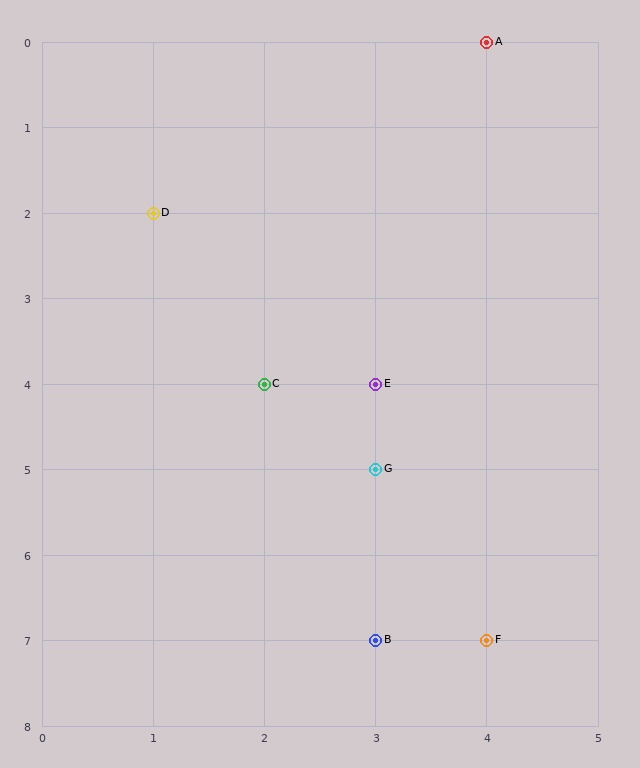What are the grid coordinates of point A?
Point A is at grid coordinates (4, 0).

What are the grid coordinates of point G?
Point G is at grid coordinates (3, 5).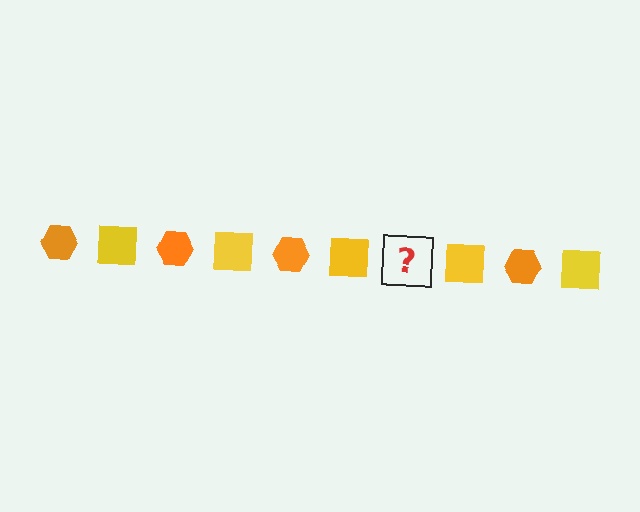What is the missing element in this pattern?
The missing element is an orange hexagon.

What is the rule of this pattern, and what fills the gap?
The rule is that the pattern alternates between orange hexagon and yellow square. The gap should be filled with an orange hexagon.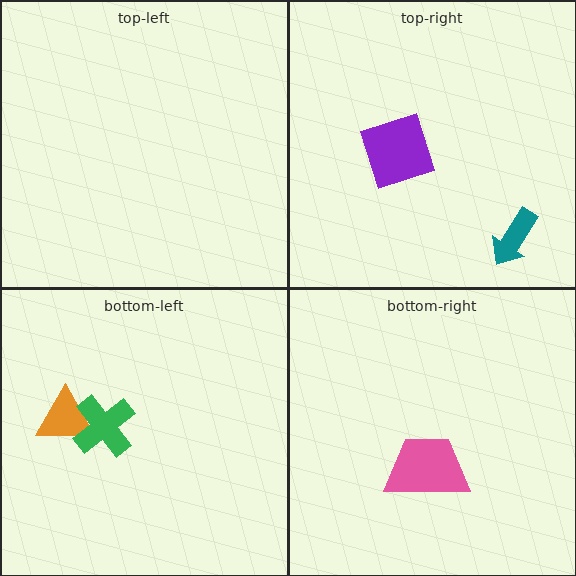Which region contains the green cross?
The bottom-left region.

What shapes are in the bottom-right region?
The pink trapezoid.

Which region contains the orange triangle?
The bottom-left region.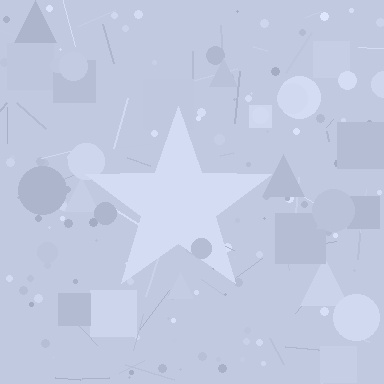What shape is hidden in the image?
A star is hidden in the image.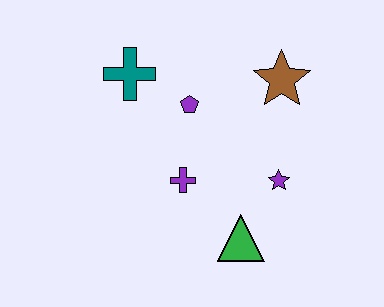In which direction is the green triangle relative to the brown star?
The green triangle is below the brown star.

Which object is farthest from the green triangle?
The teal cross is farthest from the green triangle.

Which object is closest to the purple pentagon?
The teal cross is closest to the purple pentagon.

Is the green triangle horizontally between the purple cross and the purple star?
Yes